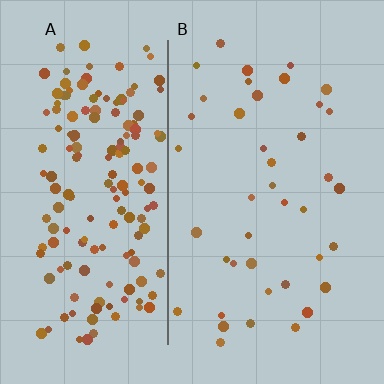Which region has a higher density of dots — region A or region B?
A (the left).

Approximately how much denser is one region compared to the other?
Approximately 4.2× — region A over region B.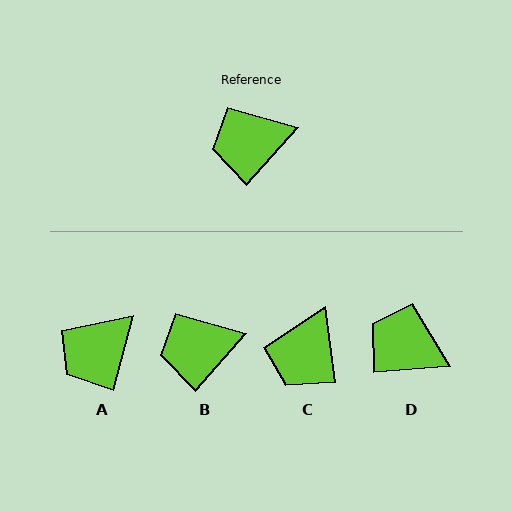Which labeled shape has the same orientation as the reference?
B.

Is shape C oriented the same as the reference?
No, it is off by about 49 degrees.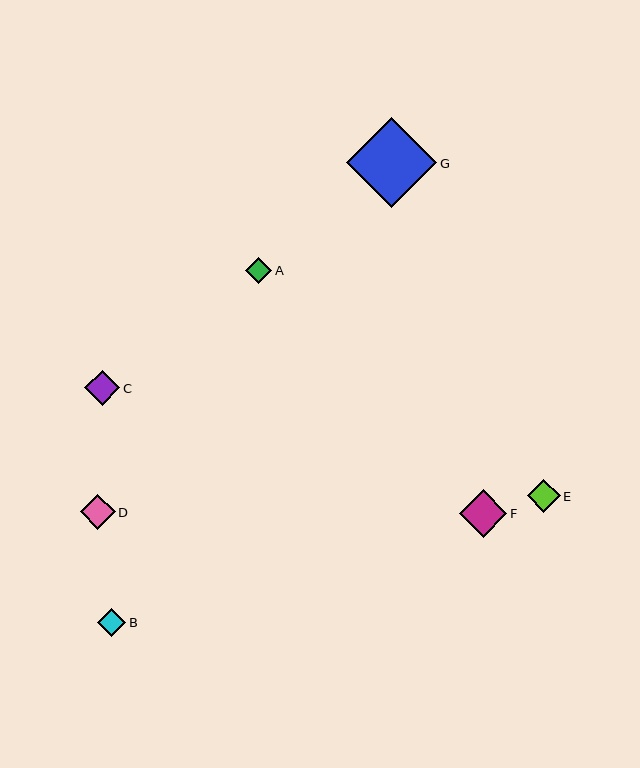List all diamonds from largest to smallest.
From largest to smallest: G, F, D, C, E, B, A.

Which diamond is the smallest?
Diamond A is the smallest with a size of approximately 26 pixels.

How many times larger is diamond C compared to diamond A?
Diamond C is approximately 1.4 times the size of diamond A.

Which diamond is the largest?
Diamond G is the largest with a size of approximately 90 pixels.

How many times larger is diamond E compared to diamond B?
Diamond E is approximately 1.2 times the size of diamond B.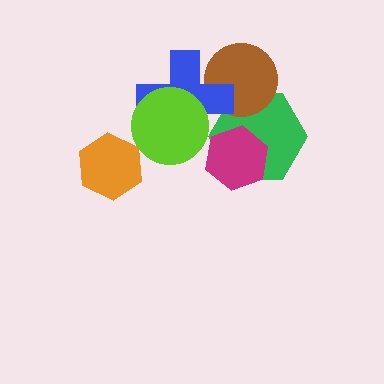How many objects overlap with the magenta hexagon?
1 object overlaps with the magenta hexagon.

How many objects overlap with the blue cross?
3 objects overlap with the blue cross.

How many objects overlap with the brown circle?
2 objects overlap with the brown circle.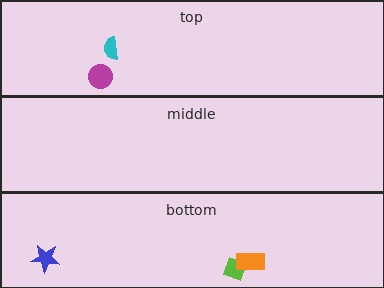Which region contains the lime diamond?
The bottom region.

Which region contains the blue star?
The bottom region.